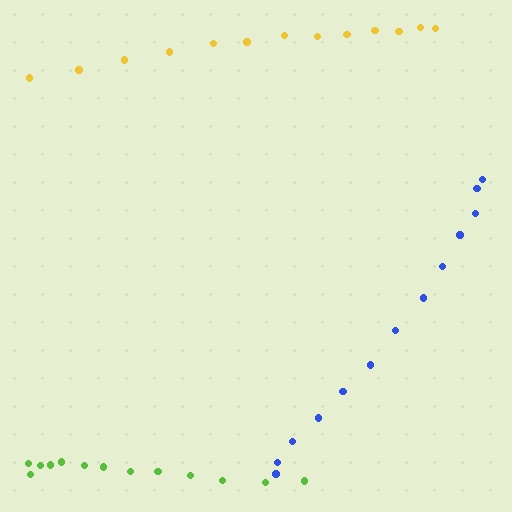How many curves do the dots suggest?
There are 3 distinct paths.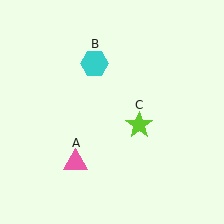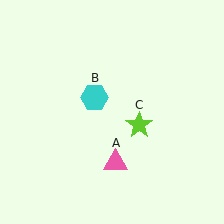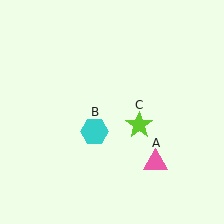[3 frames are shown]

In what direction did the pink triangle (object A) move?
The pink triangle (object A) moved right.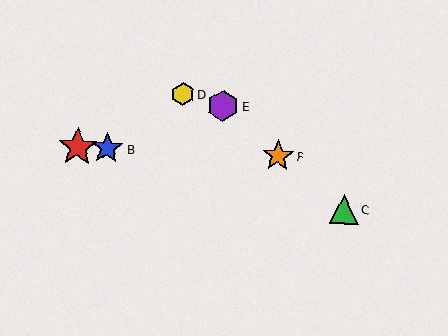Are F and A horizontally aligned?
Yes, both are at y≈156.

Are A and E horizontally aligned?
No, A is at y≈147 and E is at y≈106.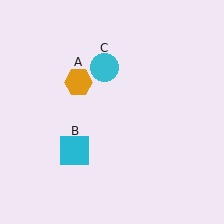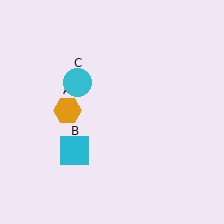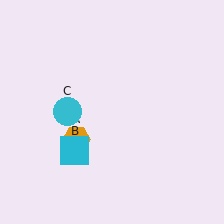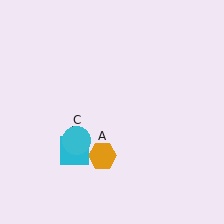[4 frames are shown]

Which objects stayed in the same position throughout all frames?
Cyan square (object B) remained stationary.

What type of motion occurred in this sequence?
The orange hexagon (object A), cyan circle (object C) rotated counterclockwise around the center of the scene.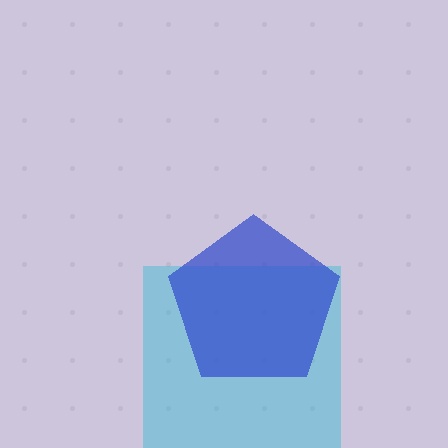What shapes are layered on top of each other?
The layered shapes are: a cyan square, a blue pentagon.